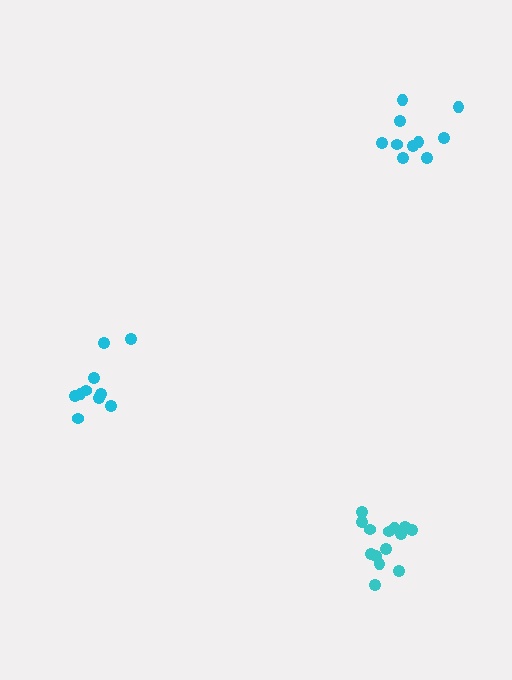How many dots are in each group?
Group 1: 14 dots, Group 2: 10 dots, Group 3: 10 dots (34 total).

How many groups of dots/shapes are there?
There are 3 groups.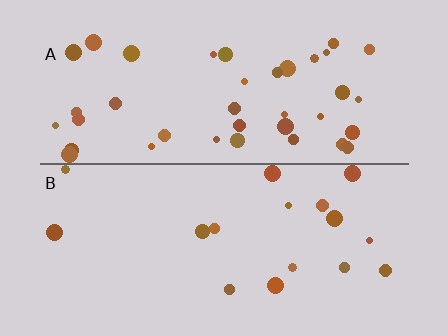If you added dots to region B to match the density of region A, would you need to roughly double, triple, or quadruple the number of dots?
Approximately double.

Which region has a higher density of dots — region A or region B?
A (the top).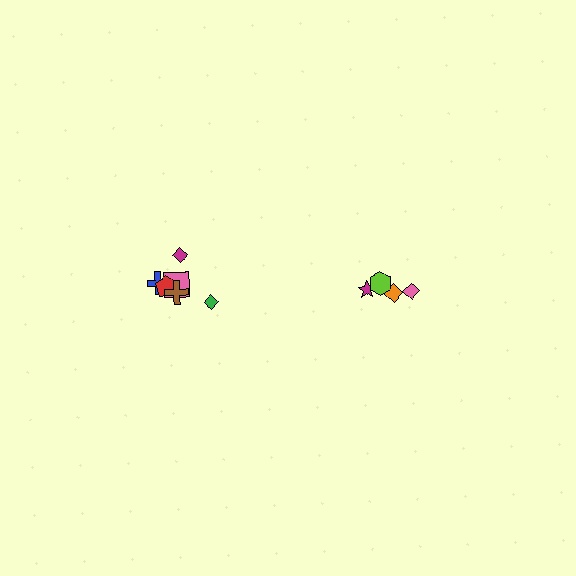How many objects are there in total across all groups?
There are 10 objects.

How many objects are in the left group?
There are 6 objects.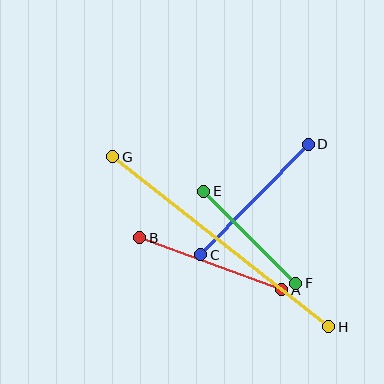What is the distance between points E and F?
The distance is approximately 130 pixels.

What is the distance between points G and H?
The distance is approximately 275 pixels.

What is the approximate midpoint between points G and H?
The midpoint is at approximately (221, 242) pixels.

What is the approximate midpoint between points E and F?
The midpoint is at approximately (250, 237) pixels.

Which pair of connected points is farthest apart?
Points G and H are farthest apart.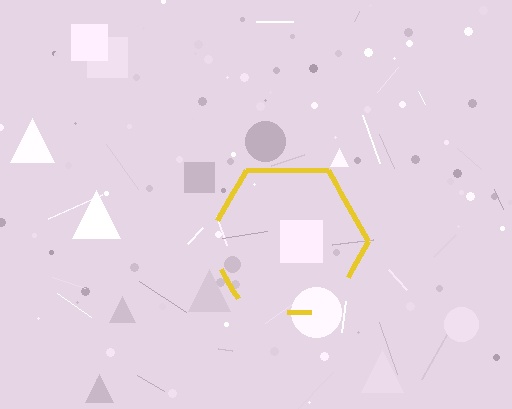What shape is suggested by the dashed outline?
The dashed outline suggests a hexagon.